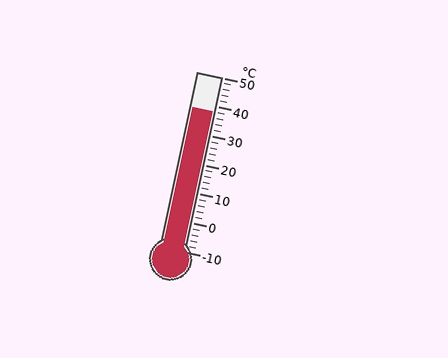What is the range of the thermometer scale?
The thermometer scale ranges from -10°C to 50°C.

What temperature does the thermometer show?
The thermometer shows approximately 38°C.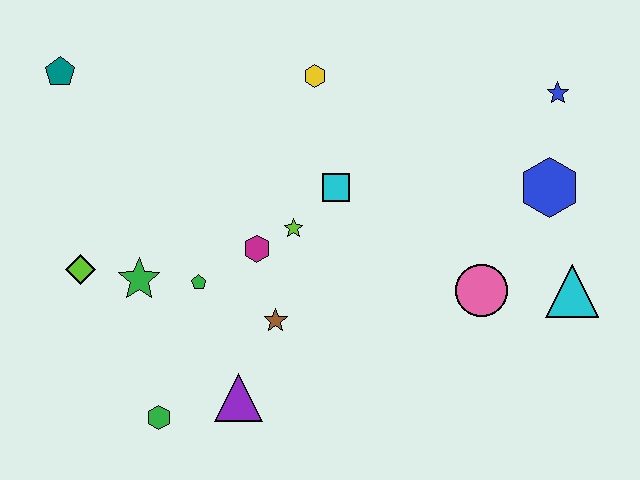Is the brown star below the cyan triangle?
Yes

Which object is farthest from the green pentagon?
The blue star is farthest from the green pentagon.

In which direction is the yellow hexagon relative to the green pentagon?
The yellow hexagon is above the green pentagon.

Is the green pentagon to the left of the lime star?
Yes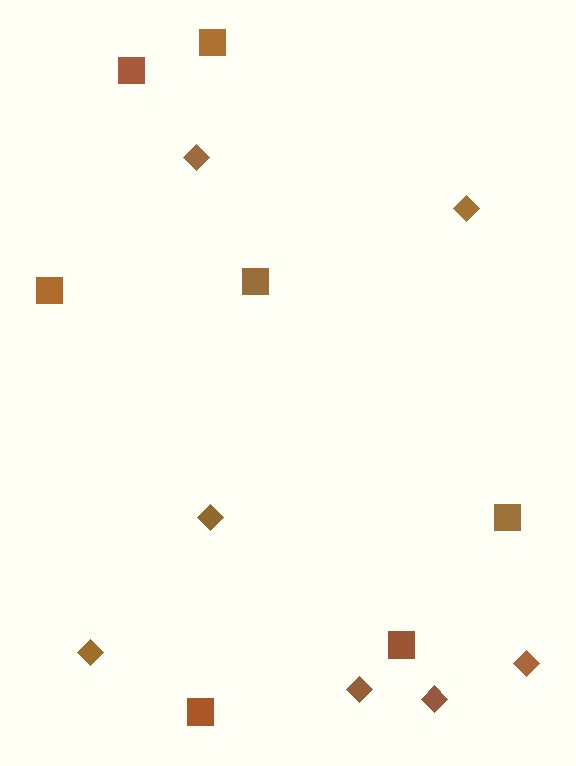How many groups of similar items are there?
There are 2 groups: one group of squares (7) and one group of diamonds (7).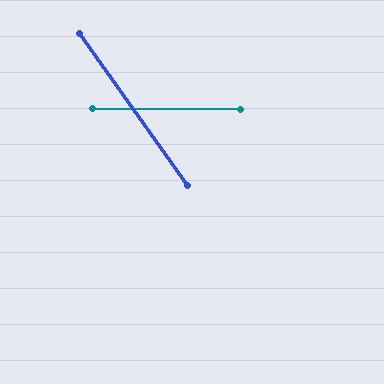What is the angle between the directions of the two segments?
Approximately 54 degrees.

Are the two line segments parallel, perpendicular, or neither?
Neither parallel nor perpendicular — they differ by about 54°.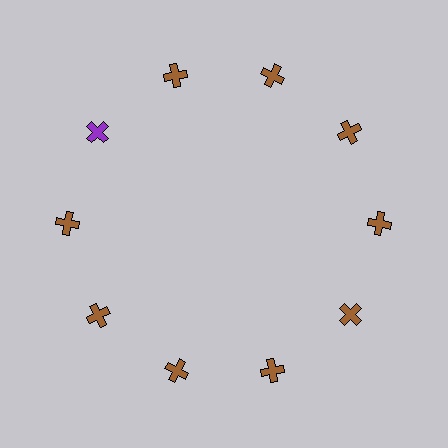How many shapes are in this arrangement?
There are 10 shapes arranged in a ring pattern.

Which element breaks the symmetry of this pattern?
The purple cross at roughly the 10 o'clock position breaks the symmetry. All other shapes are brown crosses.